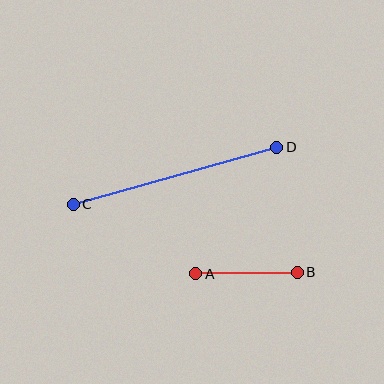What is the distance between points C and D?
The distance is approximately 212 pixels.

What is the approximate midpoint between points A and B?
The midpoint is at approximately (246, 273) pixels.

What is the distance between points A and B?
The distance is approximately 101 pixels.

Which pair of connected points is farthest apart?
Points C and D are farthest apart.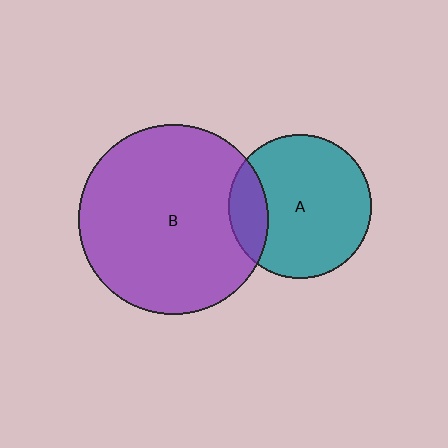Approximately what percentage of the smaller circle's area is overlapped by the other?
Approximately 20%.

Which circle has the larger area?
Circle B (purple).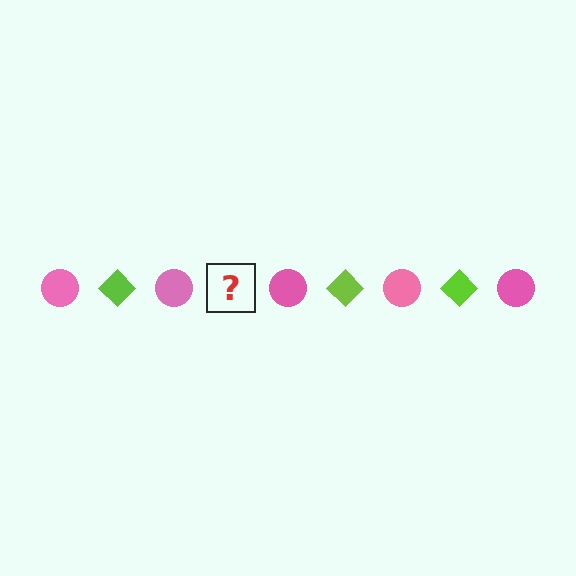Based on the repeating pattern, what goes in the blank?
The blank should be a lime diamond.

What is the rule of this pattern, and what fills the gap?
The rule is that the pattern alternates between pink circle and lime diamond. The gap should be filled with a lime diamond.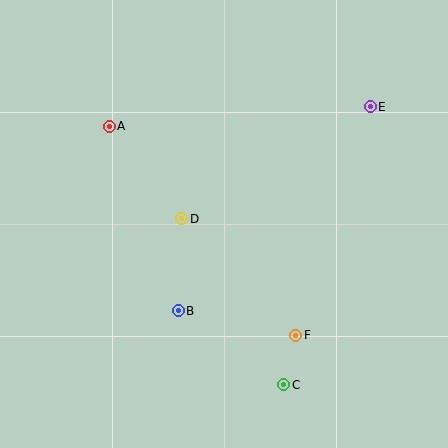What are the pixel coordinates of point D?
Point D is at (182, 219).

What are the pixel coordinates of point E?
Point E is at (370, 107).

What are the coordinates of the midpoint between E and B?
The midpoint between E and B is at (274, 209).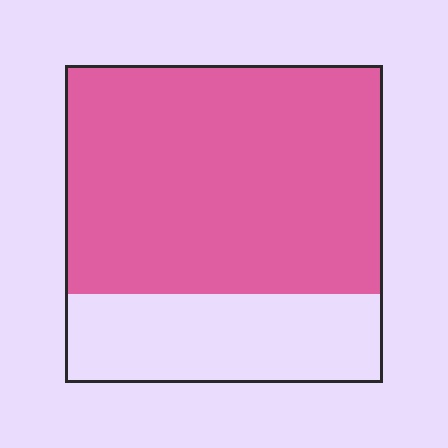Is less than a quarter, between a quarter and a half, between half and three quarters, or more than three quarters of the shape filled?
Between half and three quarters.